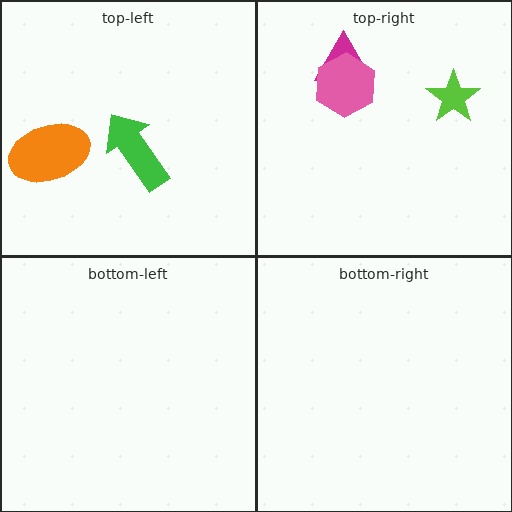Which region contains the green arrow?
The top-left region.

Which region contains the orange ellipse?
The top-left region.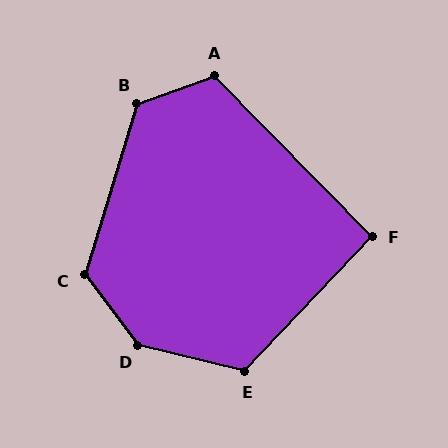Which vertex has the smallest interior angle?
F, at approximately 92 degrees.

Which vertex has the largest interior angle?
D, at approximately 141 degrees.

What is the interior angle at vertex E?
Approximately 120 degrees (obtuse).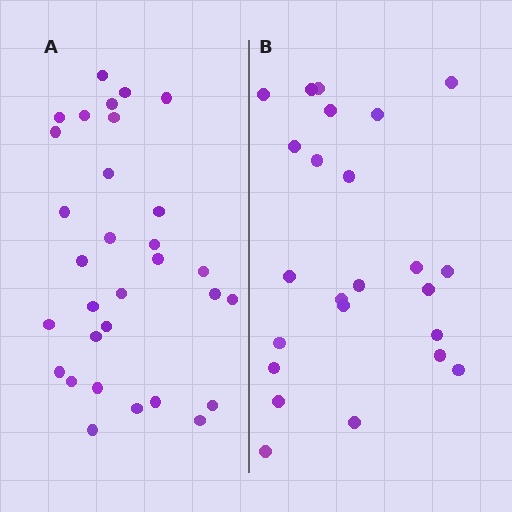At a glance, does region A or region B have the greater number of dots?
Region A (the left region) has more dots.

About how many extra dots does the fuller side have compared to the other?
Region A has roughly 8 or so more dots than region B.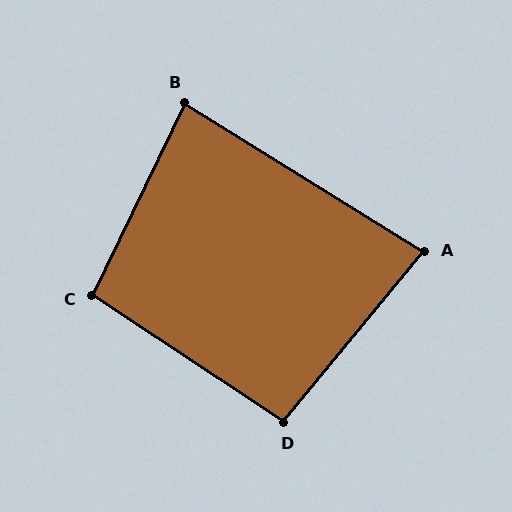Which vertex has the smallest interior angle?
A, at approximately 82 degrees.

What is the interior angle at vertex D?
Approximately 96 degrees (obtuse).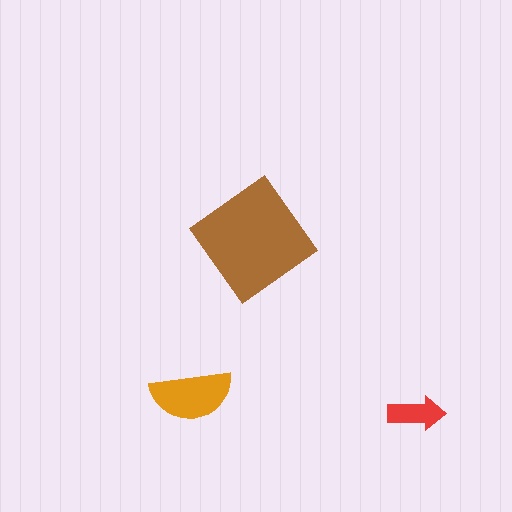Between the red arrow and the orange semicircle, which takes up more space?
The orange semicircle.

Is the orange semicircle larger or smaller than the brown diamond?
Smaller.